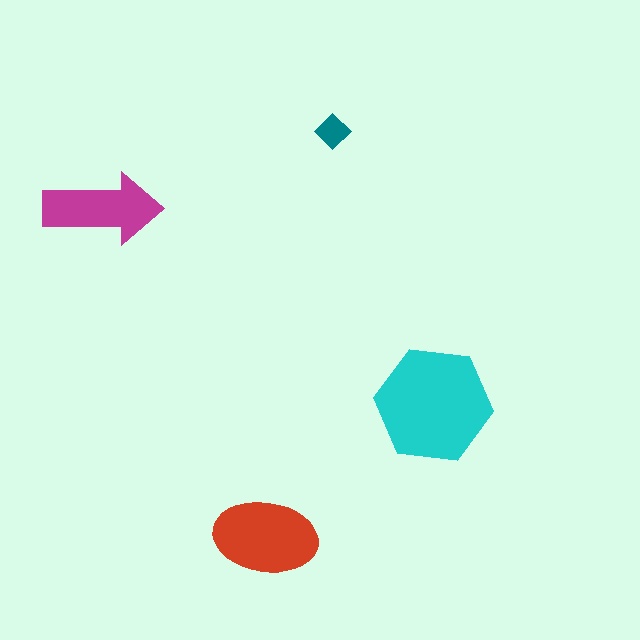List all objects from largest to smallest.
The cyan hexagon, the red ellipse, the magenta arrow, the teal diamond.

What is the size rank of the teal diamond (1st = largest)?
4th.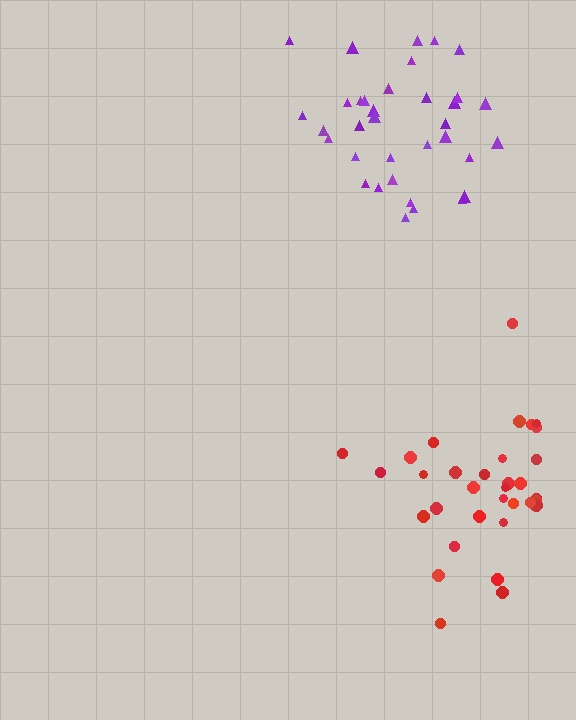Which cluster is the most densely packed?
Purple.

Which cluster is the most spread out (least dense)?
Red.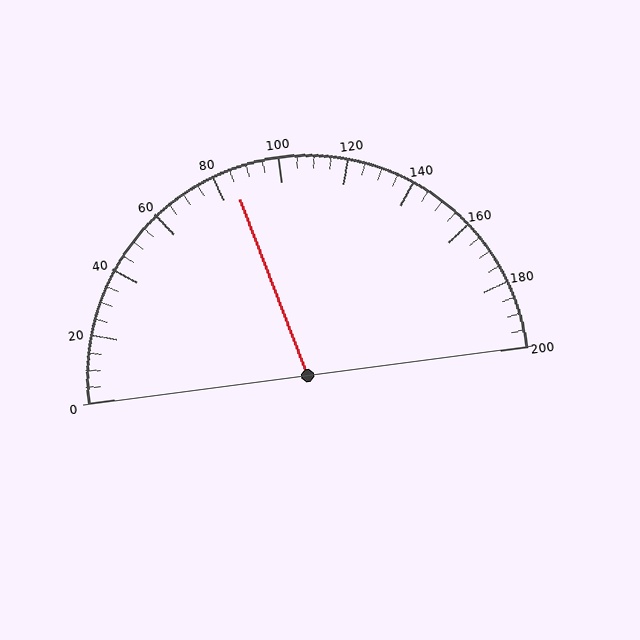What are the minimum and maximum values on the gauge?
The gauge ranges from 0 to 200.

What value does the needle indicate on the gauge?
The needle indicates approximately 85.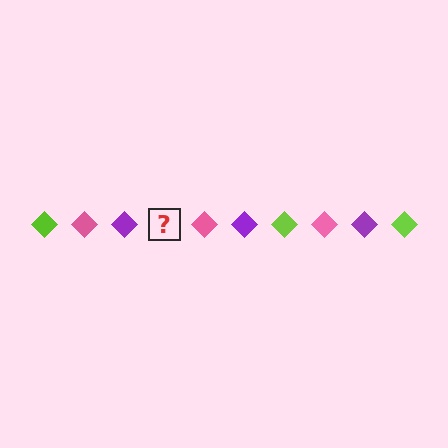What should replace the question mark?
The question mark should be replaced with a lime diamond.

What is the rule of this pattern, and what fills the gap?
The rule is that the pattern cycles through lime, pink, purple diamonds. The gap should be filled with a lime diamond.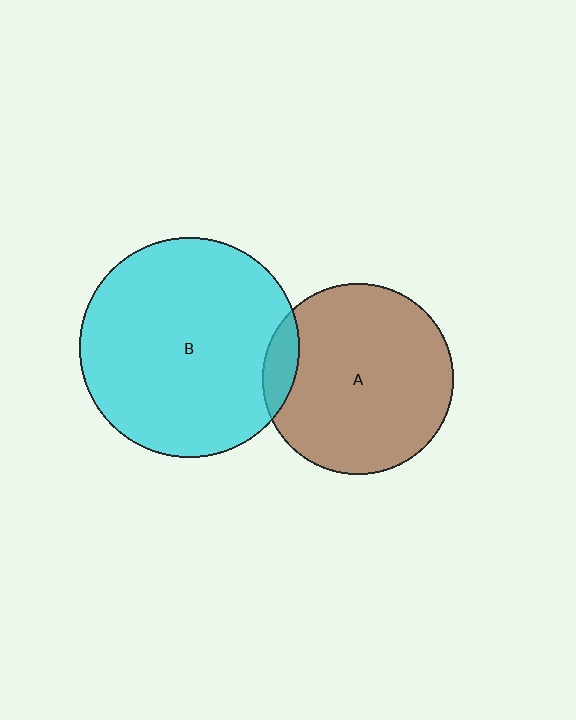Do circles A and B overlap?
Yes.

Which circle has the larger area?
Circle B (cyan).